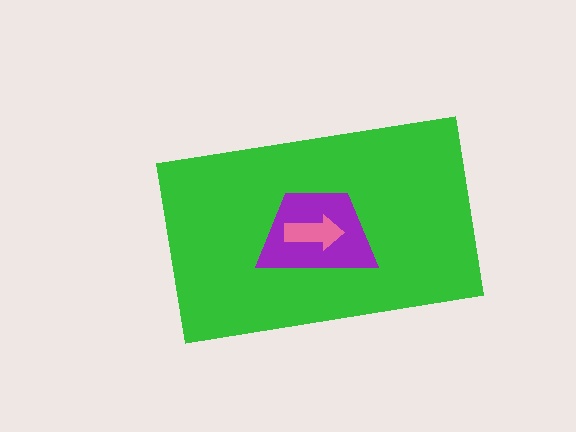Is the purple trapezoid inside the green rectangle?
Yes.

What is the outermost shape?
The green rectangle.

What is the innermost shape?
The pink arrow.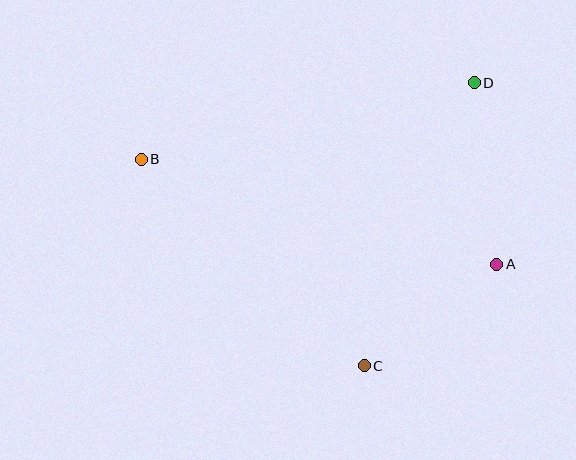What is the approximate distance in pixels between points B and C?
The distance between B and C is approximately 303 pixels.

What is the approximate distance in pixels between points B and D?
The distance between B and D is approximately 342 pixels.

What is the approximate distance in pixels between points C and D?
The distance between C and D is approximately 304 pixels.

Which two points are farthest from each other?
Points A and B are farthest from each other.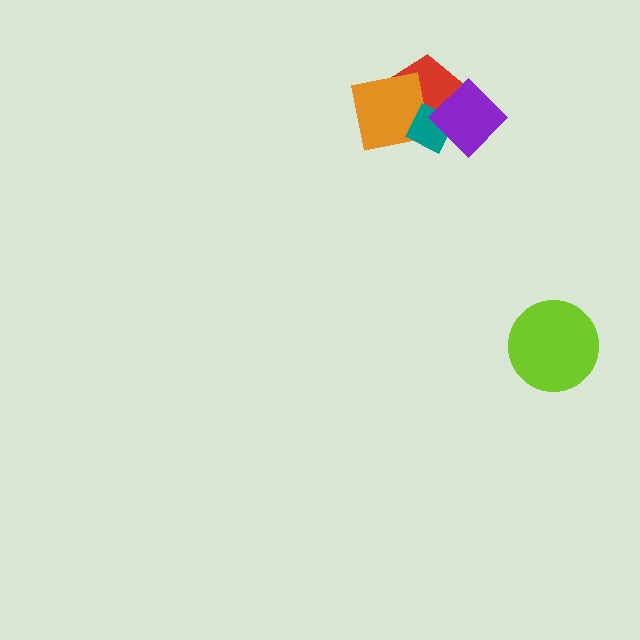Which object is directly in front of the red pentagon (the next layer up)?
The orange square is directly in front of the red pentagon.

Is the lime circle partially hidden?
No, no other shape covers it.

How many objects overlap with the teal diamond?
3 objects overlap with the teal diamond.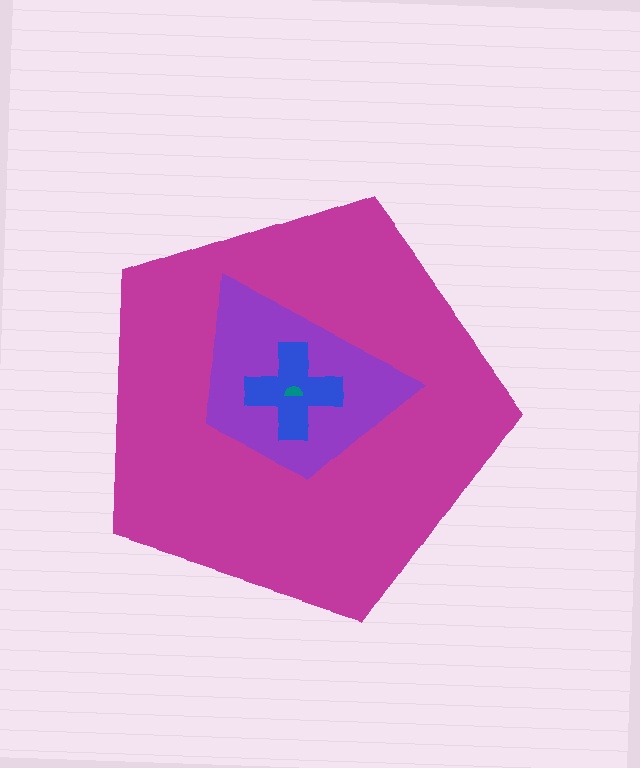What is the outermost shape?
The magenta pentagon.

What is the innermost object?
The teal semicircle.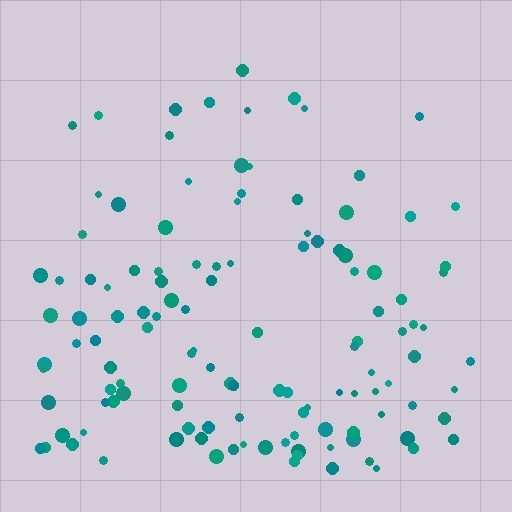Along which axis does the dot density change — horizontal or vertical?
Vertical.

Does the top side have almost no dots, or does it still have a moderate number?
Still a moderate number, just noticeably fewer than the bottom.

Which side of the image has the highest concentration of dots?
The bottom.